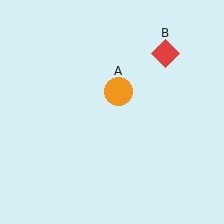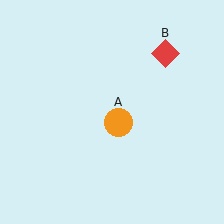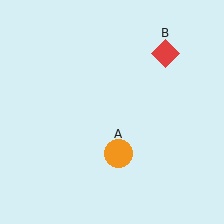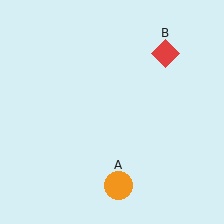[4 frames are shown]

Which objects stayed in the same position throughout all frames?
Red diamond (object B) remained stationary.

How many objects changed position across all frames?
1 object changed position: orange circle (object A).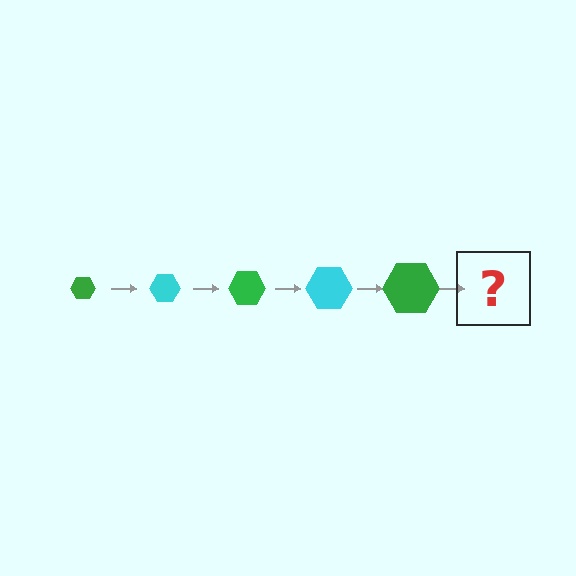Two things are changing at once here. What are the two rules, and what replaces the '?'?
The two rules are that the hexagon grows larger each step and the color cycles through green and cyan. The '?' should be a cyan hexagon, larger than the previous one.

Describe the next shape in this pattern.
It should be a cyan hexagon, larger than the previous one.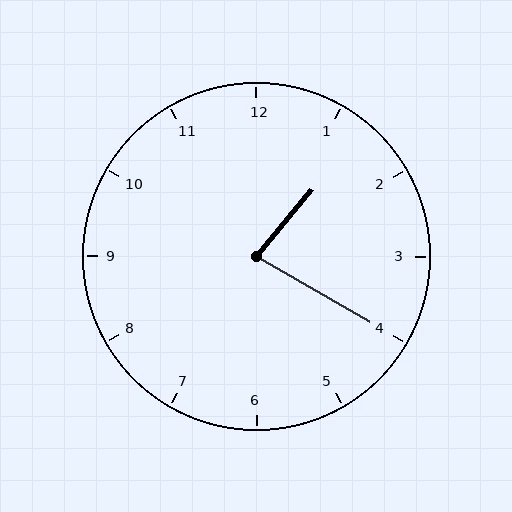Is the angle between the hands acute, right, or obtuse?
It is acute.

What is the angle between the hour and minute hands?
Approximately 80 degrees.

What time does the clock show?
1:20.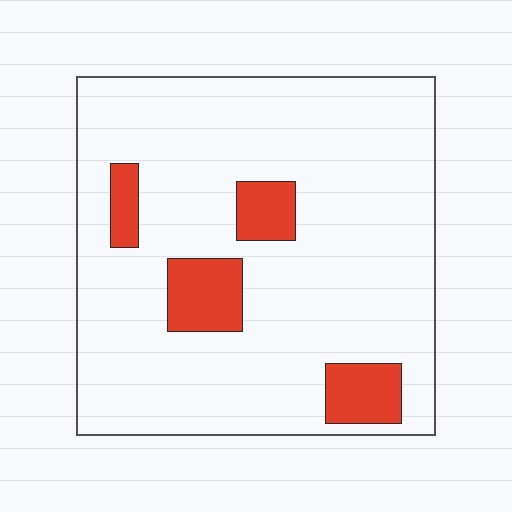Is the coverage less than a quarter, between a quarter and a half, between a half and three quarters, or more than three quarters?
Less than a quarter.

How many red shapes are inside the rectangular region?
4.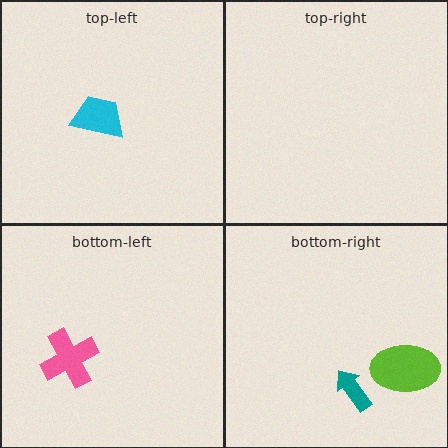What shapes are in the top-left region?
The cyan trapezoid.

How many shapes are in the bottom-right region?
2.